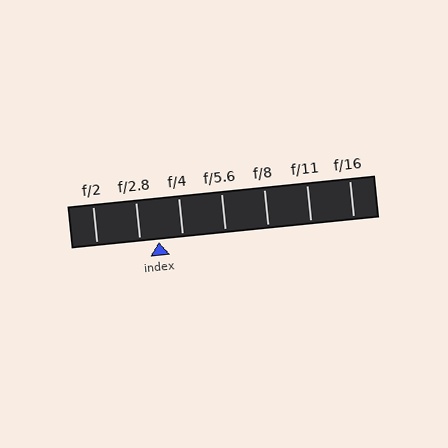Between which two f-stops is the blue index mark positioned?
The index mark is between f/2.8 and f/4.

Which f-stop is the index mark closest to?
The index mark is closest to f/2.8.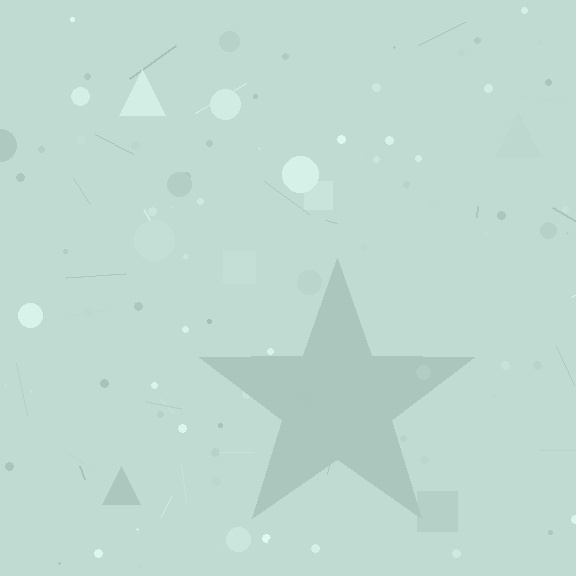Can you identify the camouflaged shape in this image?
The camouflaged shape is a star.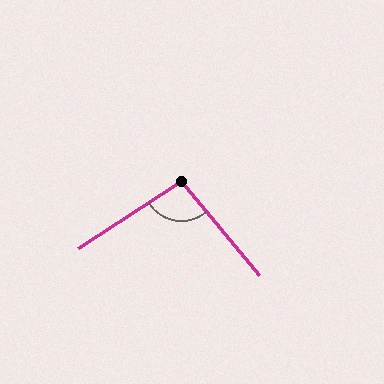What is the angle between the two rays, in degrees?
Approximately 97 degrees.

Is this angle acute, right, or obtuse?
It is obtuse.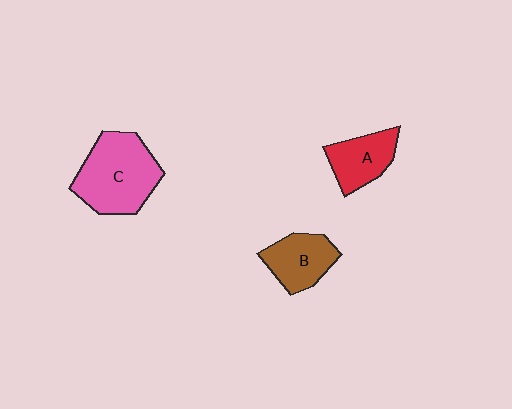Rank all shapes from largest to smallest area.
From largest to smallest: C (pink), B (brown), A (red).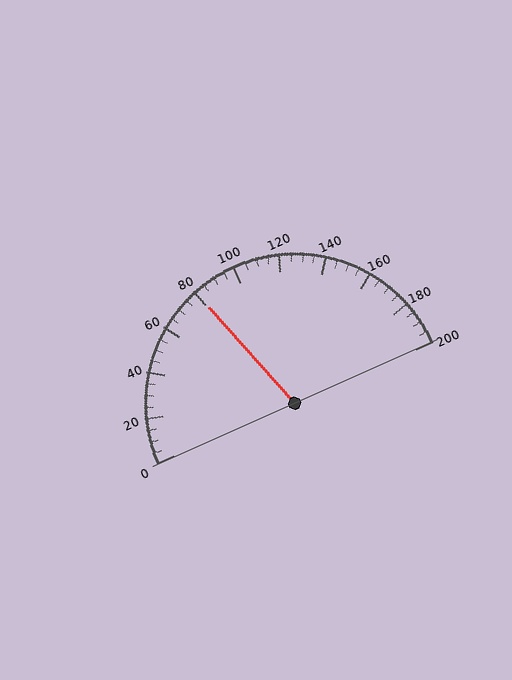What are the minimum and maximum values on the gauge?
The gauge ranges from 0 to 200.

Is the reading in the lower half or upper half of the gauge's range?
The reading is in the lower half of the range (0 to 200).